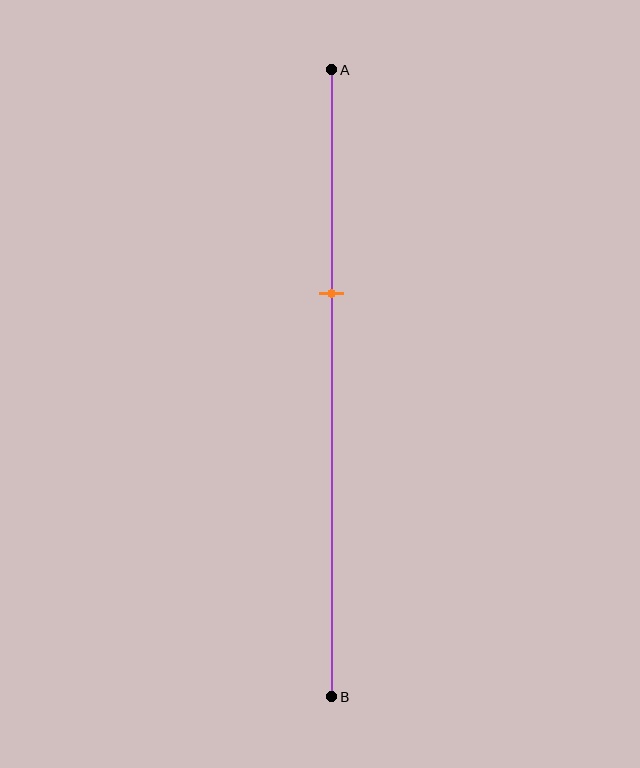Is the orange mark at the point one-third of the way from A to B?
Yes, the mark is approximately at the one-third point.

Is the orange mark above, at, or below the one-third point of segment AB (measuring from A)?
The orange mark is approximately at the one-third point of segment AB.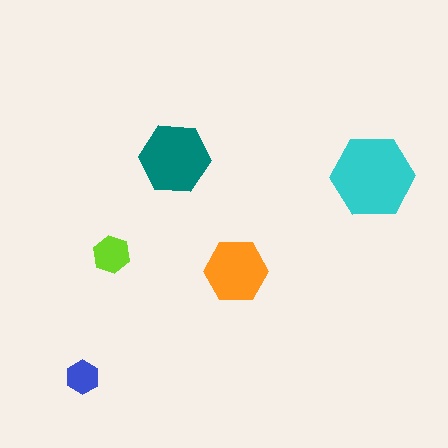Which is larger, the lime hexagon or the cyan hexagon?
The cyan one.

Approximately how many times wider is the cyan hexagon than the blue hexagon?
About 2.5 times wider.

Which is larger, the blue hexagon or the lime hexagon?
The lime one.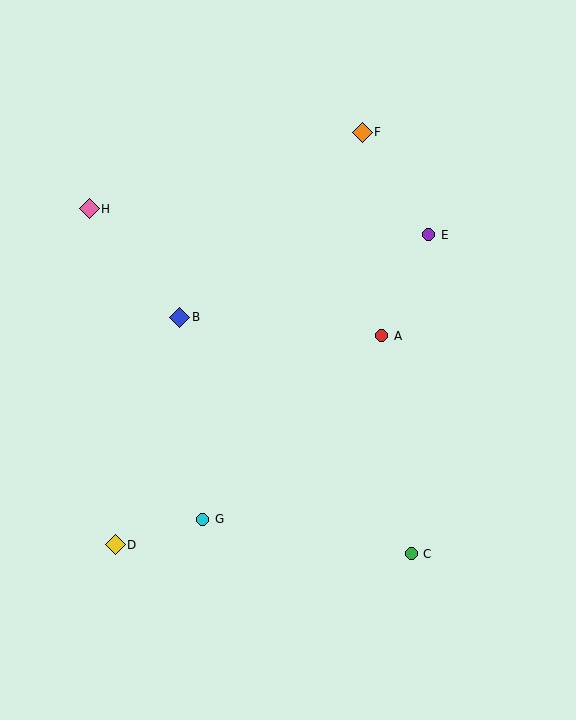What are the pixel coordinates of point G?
Point G is at (203, 519).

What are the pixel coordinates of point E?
Point E is at (429, 235).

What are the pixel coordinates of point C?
Point C is at (411, 554).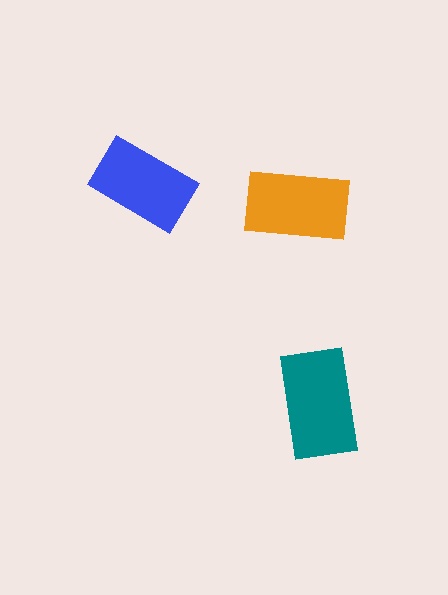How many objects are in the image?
There are 3 objects in the image.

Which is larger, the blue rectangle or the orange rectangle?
The orange one.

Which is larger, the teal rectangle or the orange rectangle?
The teal one.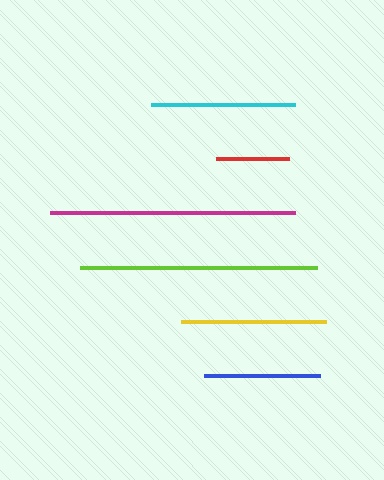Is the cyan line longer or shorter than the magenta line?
The magenta line is longer than the cyan line.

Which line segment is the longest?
The magenta line is the longest at approximately 246 pixels.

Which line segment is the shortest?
The red line is the shortest at approximately 73 pixels.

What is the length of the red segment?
The red segment is approximately 73 pixels long.